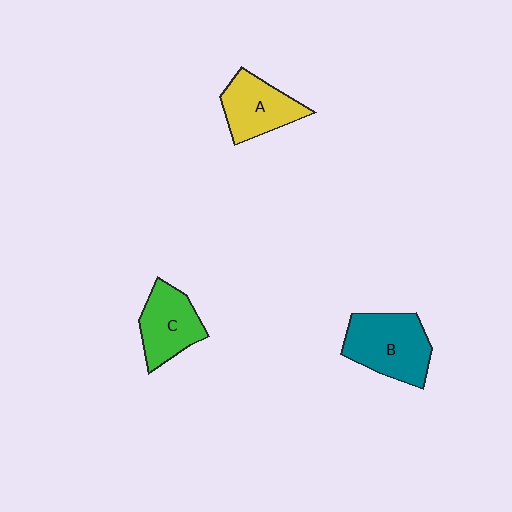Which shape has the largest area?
Shape B (teal).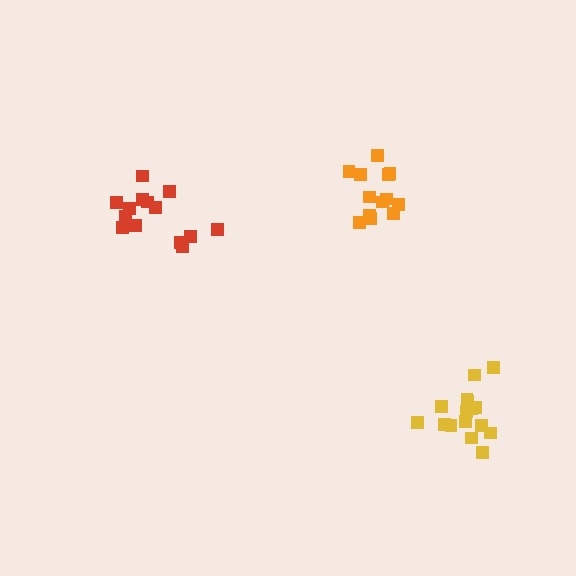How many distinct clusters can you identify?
There are 3 distinct clusters.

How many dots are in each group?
Group 1: 13 dots, Group 2: 14 dots, Group 3: 16 dots (43 total).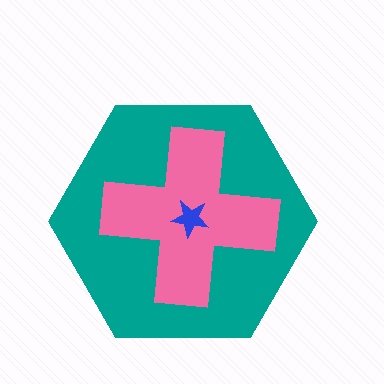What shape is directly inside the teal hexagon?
The pink cross.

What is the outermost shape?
The teal hexagon.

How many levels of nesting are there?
3.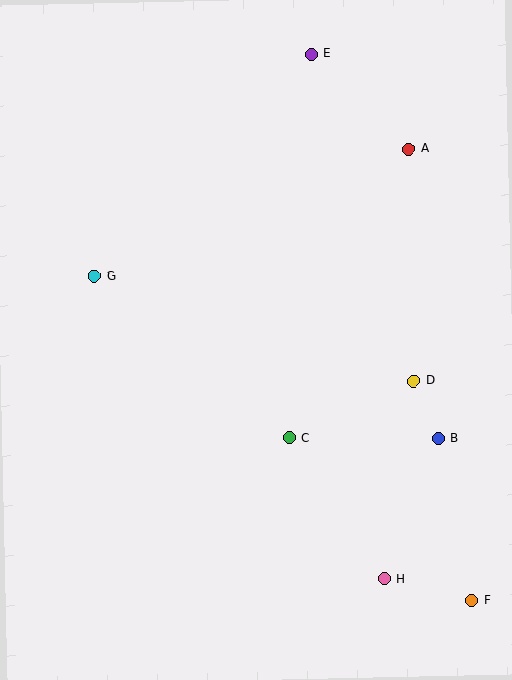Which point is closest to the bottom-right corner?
Point F is closest to the bottom-right corner.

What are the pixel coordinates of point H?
Point H is at (385, 579).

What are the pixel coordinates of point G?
Point G is at (95, 276).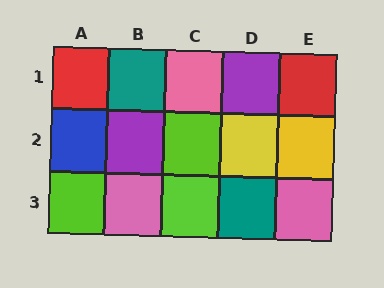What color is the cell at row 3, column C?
Lime.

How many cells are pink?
3 cells are pink.